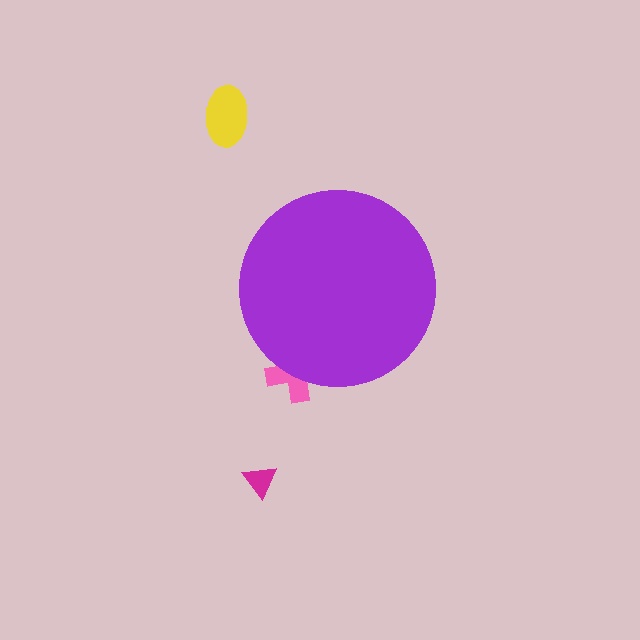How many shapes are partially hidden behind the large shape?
1 shape is partially hidden.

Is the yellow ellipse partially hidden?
No, the yellow ellipse is fully visible.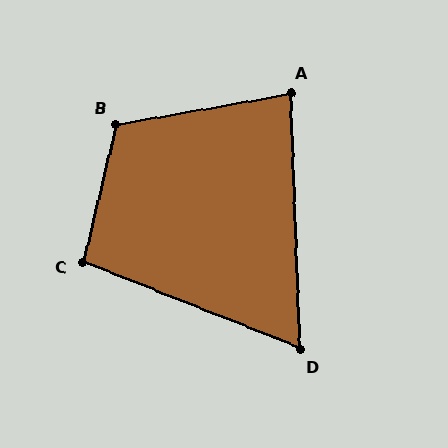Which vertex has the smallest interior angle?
D, at approximately 66 degrees.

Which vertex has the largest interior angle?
B, at approximately 114 degrees.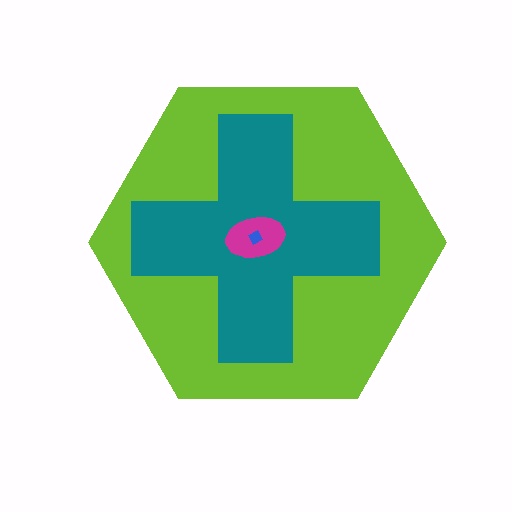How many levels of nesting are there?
4.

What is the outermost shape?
The lime hexagon.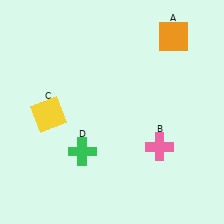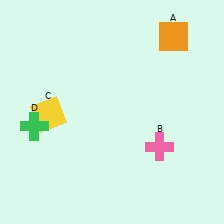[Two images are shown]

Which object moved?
The green cross (D) moved left.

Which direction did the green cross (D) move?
The green cross (D) moved left.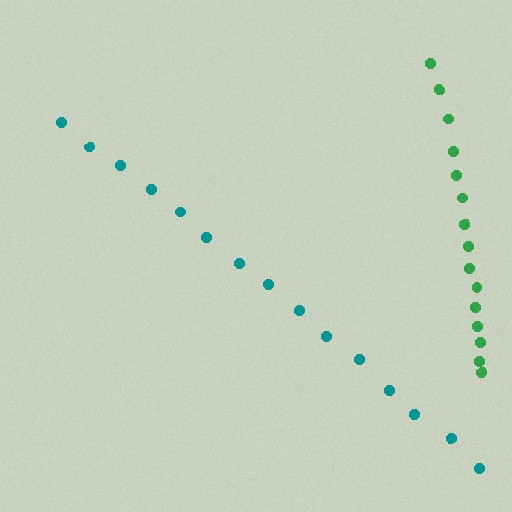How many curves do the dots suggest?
There are 2 distinct paths.